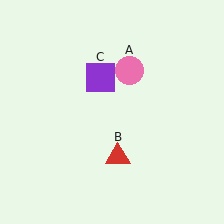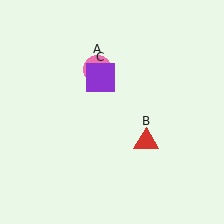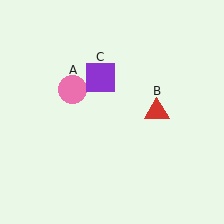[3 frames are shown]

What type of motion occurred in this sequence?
The pink circle (object A), red triangle (object B) rotated counterclockwise around the center of the scene.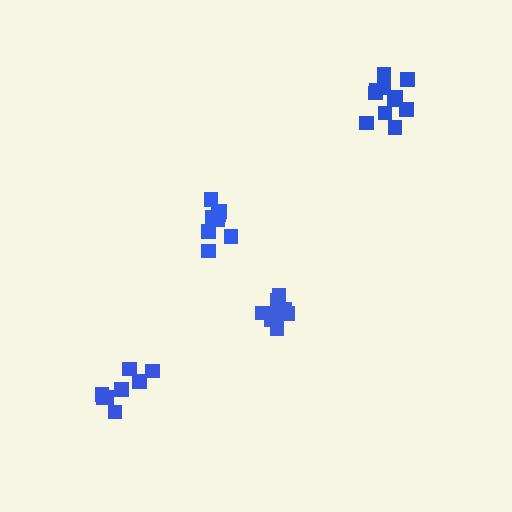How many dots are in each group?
Group 1: 9 dots, Group 2: 8 dots, Group 3: 11 dots, Group 4: 9 dots (37 total).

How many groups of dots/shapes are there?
There are 4 groups.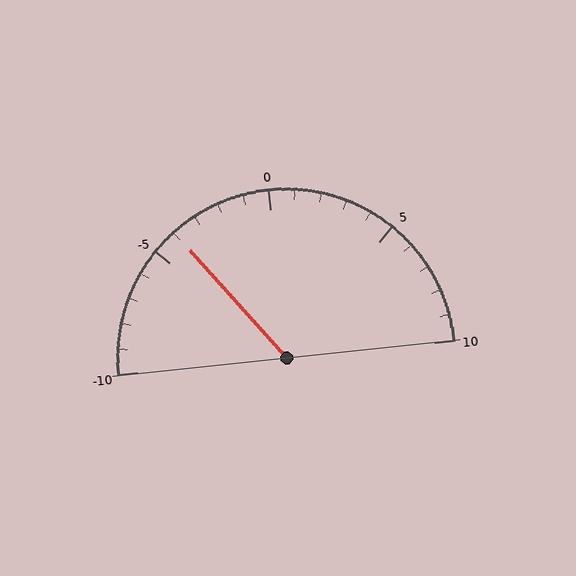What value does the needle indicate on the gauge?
The needle indicates approximately -4.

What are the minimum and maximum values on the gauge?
The gauge ranges from -10 to 10.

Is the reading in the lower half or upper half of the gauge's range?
The reading is in the lower half of the range (-10 to 10).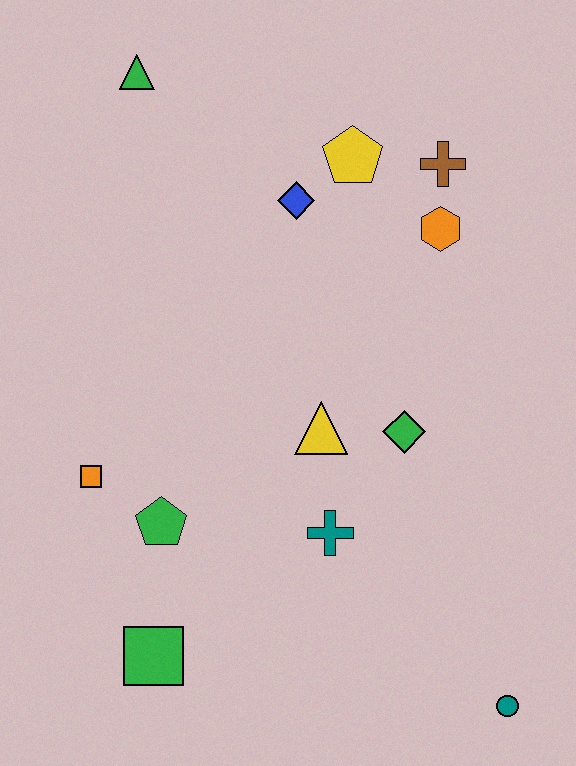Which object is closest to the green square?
The green pentagon is closest to the green square.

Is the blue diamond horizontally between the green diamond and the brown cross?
No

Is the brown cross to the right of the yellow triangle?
Yes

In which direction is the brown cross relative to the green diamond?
The brown cross is above the green diamond.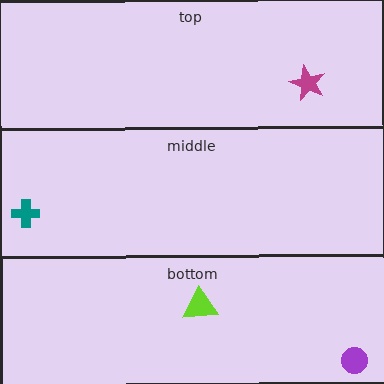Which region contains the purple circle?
The bottom region.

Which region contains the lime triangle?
The bottom region.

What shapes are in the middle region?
The teal cross.